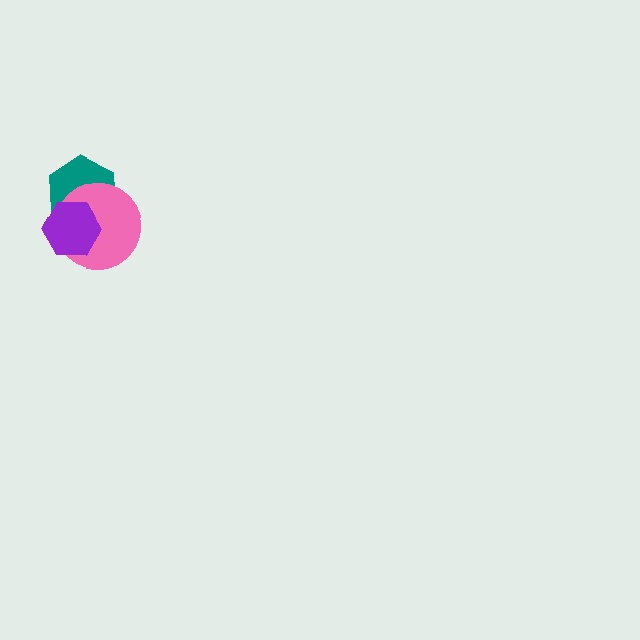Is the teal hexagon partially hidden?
Yes, it is partially covered by another shape.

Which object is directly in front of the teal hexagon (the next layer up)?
The pink circle is directly in front of the teal hexagon.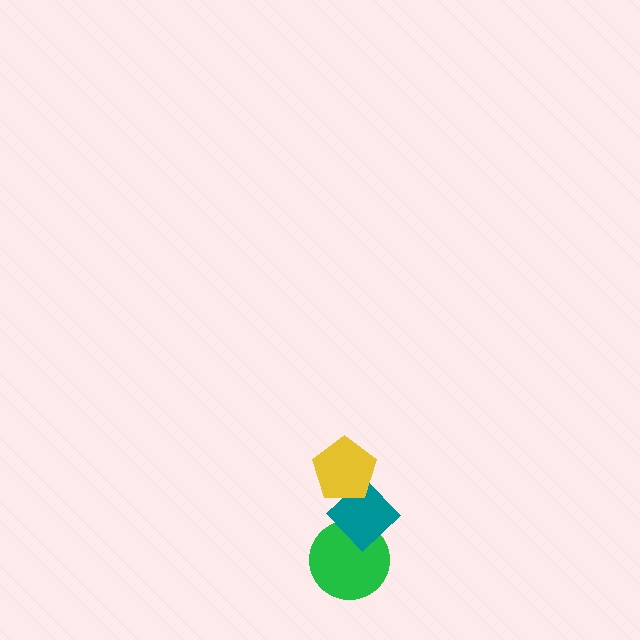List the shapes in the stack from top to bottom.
From top to bottom: the yellow pentagon, the teal diamond, the green circle.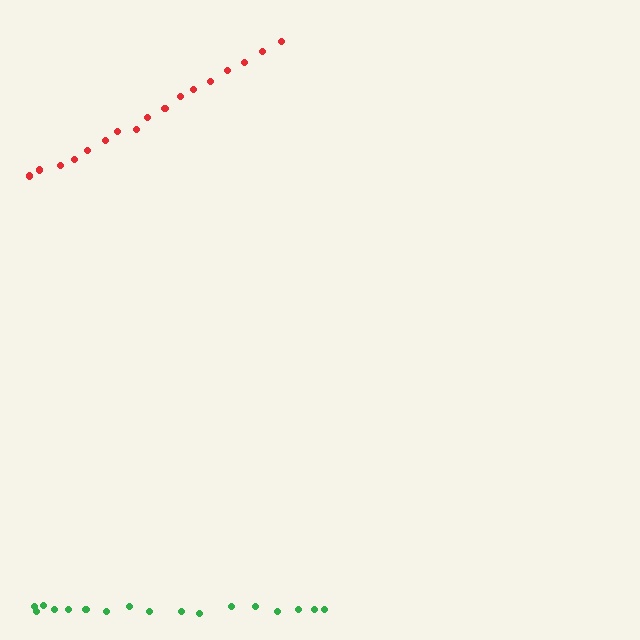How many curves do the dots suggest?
There are 2 distinct paths.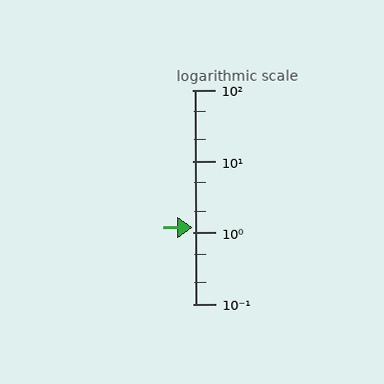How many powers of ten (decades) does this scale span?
The scale spans 3 decades, from 0.1 to 100.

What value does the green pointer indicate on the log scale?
The pointer indicates approximately 1.2.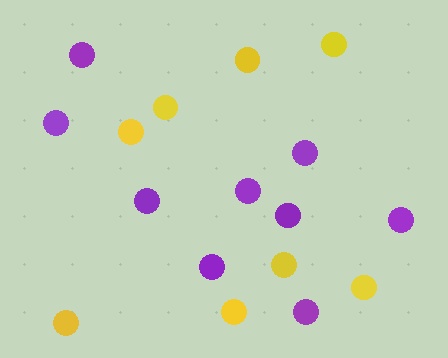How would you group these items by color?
There are 2 groups: one group of yellow circles (8) and one group of purple circles (9).